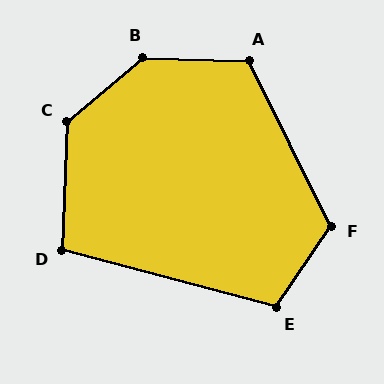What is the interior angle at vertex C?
Approximately 133 degrees (obtuse).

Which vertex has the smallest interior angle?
D, at approximately 102 degrees.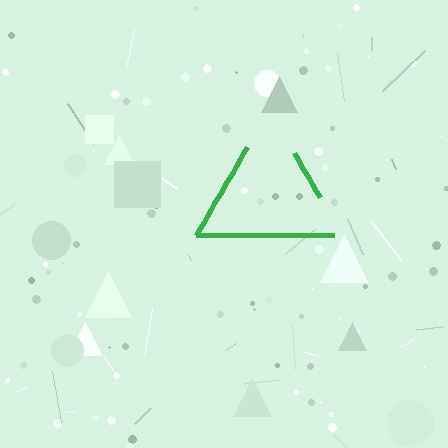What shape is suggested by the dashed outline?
The dashed outline suggests a triangle.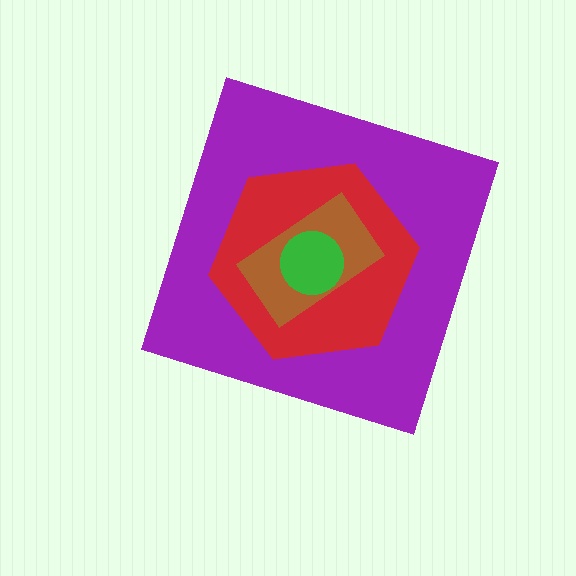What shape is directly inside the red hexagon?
The brown rectangle.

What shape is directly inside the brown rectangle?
The green circle.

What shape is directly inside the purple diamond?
The red hexagon.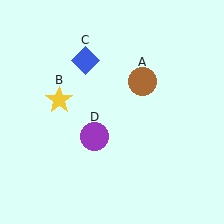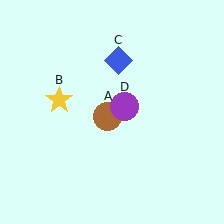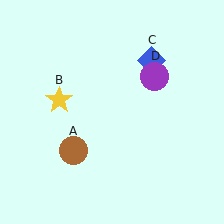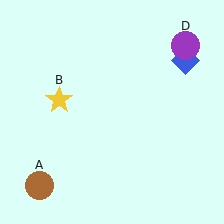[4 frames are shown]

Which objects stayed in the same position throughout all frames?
Yellow star (object B) remained stationary.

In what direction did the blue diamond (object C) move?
The blue diamond (object C) moved right.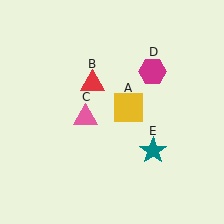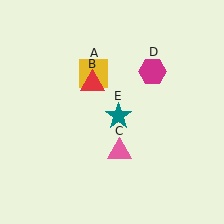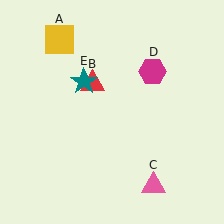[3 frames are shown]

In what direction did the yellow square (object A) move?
The yellow square (object A) moved up and to the left.